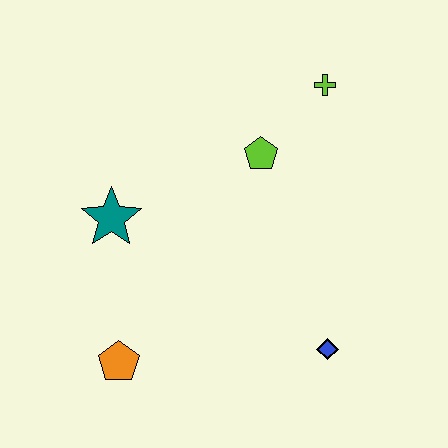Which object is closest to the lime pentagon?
The lime cross is closest to the lime pentagon.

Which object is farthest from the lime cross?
The orange pentagon is farthest from the lime cross.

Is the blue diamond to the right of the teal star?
Yes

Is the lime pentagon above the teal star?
Yes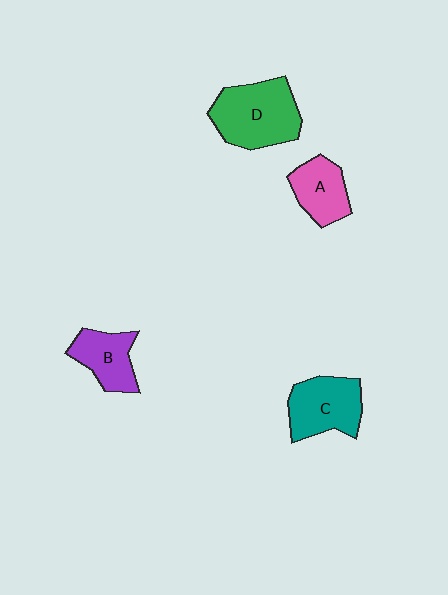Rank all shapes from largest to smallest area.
From largest to smallest: D (green), C (teal), B (purple), A (pink).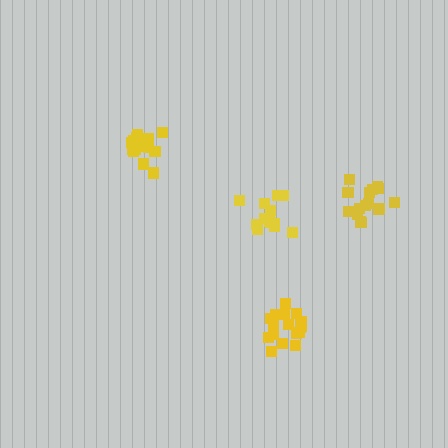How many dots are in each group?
Group 1: 16 dots, Group 2: 17 dots, Group 3: 13 dots, Group 4: 16 dots (62 total).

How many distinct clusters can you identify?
There are 4 distinct clusters.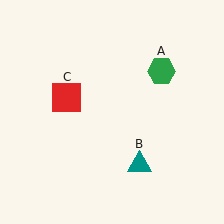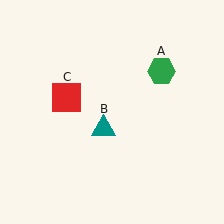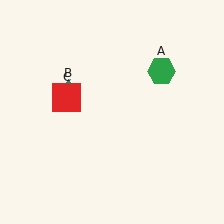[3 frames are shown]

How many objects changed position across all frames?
1 object changed position: teal triangle (object B).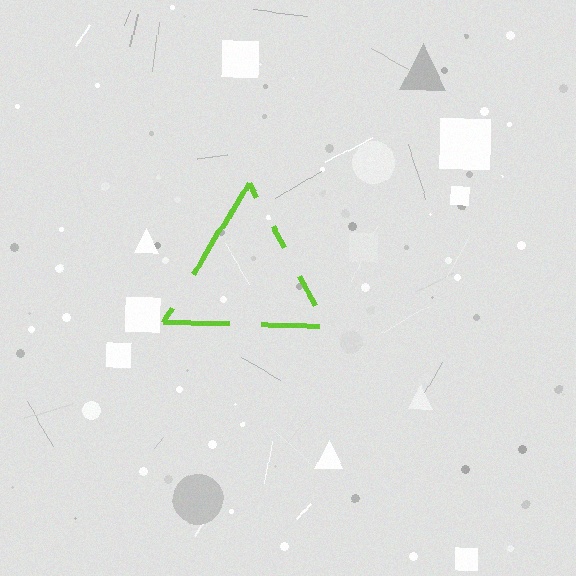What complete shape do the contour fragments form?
The contour fragments form a triangle.